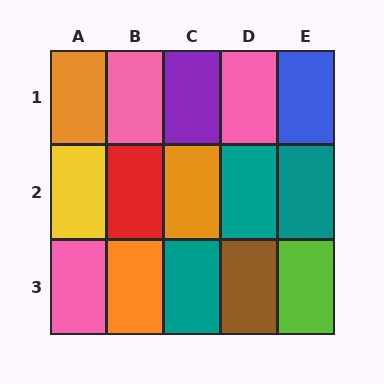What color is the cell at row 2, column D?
Teal.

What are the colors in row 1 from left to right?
Orange, pink, purple, pink, blue.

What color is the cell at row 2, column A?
Yellow.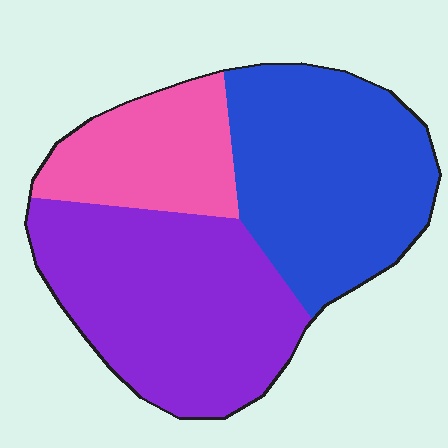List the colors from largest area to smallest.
From largest to smallest: purple, blue, pink.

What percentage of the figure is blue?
Blue takes up between a quarter and a half of the figure.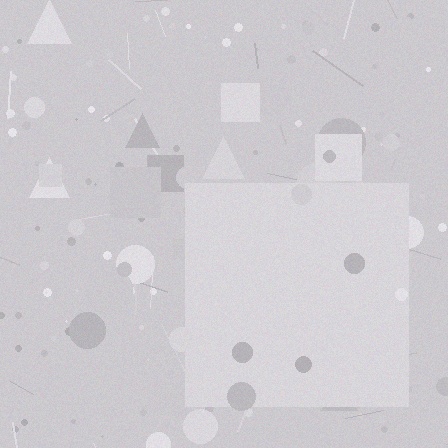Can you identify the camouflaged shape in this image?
The camouflaged shape is a square.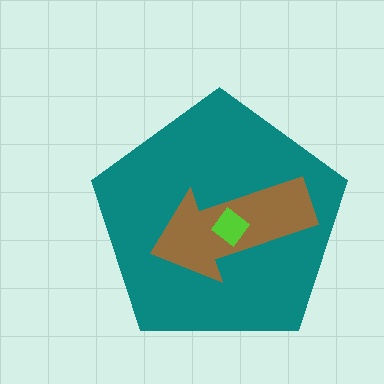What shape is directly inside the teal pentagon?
The brown arrow.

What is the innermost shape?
The lime diamond.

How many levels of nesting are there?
3.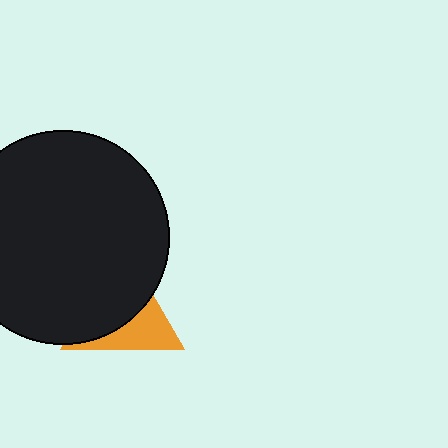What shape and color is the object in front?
The object in front is a black circle.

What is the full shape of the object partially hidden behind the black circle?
The partially hidden object is an orange triangle.